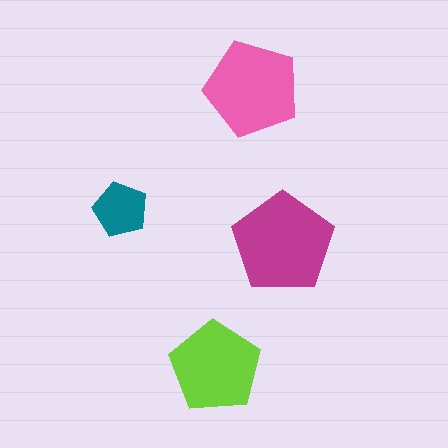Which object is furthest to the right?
The magenta pentagon is rightmost.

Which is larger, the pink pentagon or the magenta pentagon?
The magenta one.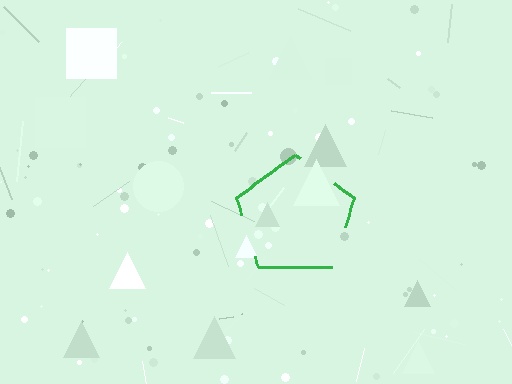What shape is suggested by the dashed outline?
The dashed outline suggests a pentagon.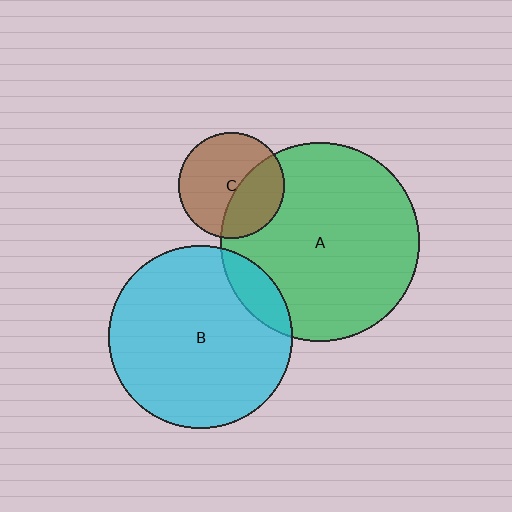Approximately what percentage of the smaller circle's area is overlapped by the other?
Approximately 10%.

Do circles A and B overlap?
Yes.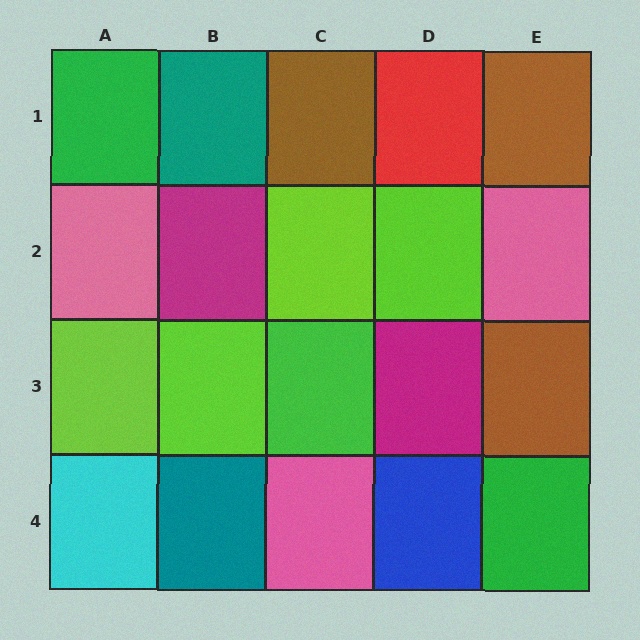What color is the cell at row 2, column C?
Lime.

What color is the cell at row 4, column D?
Blue.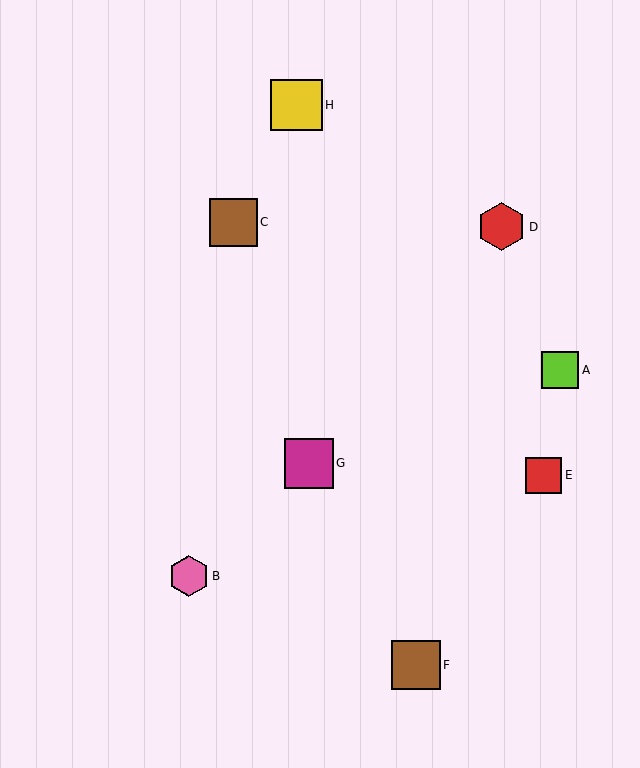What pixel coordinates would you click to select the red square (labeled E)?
Click at (544, 475) to select the red square E.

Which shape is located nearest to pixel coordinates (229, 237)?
The brown square (labeled C) at (233, 222) is nearest to that location.